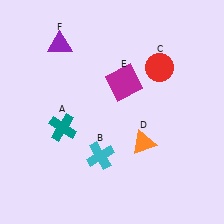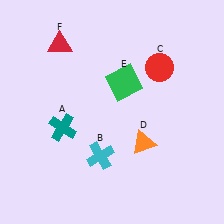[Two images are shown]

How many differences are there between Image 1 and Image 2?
There are 2 differences between the two images.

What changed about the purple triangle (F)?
In Image 1, F is purple. In Image 2, it changed to red.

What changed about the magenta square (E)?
In Image 1, E is magenta. In Image 2, it changed to green.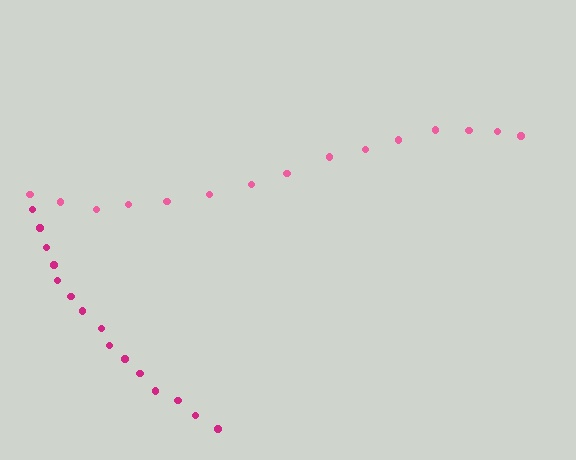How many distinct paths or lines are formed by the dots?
There are 2 distinct paths.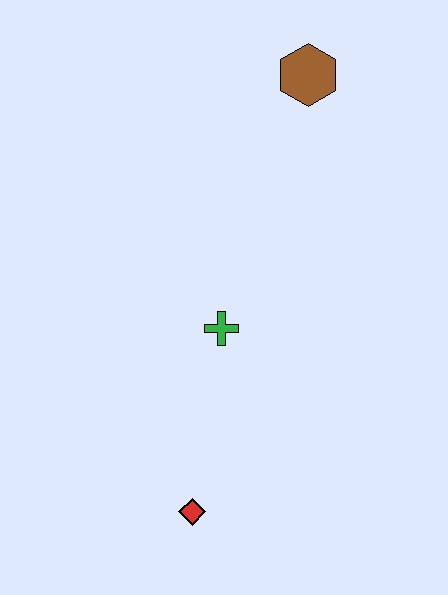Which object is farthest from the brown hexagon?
The red diamond is farthest from the brown hexagon.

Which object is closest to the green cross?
The red diamond is closest to the green cross.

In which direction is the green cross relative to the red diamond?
The green cross is above the red diamond.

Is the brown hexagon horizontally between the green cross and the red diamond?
No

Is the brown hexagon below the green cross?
No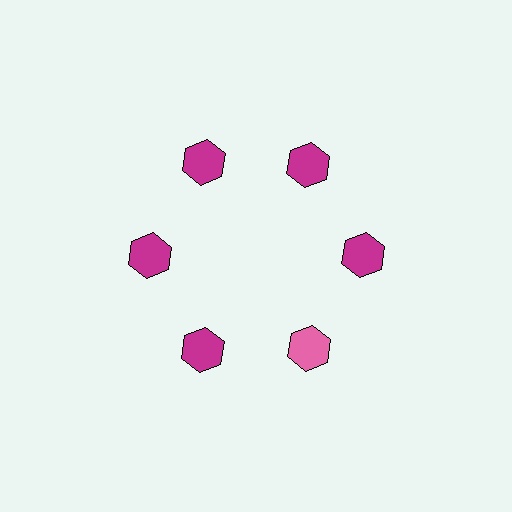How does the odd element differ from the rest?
It has a different color: pink instead of magenta.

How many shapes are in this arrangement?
There are 6 shapes arranged in a ring pattern.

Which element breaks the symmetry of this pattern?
The pink hexagon at roughly the 5 o'clock position breaks the symmetry. All other shapes are magenta hexagons.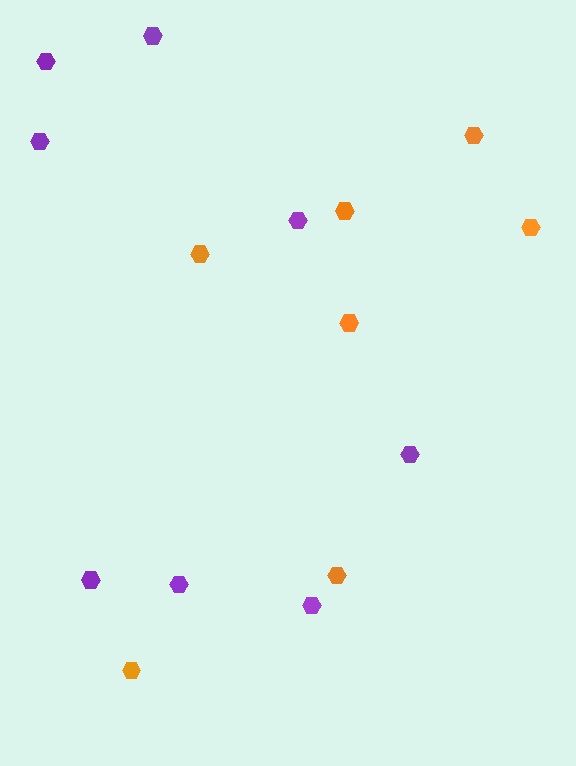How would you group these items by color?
There are 2 groups: one group of orange hexagons (7) and one group of purple hexagons (8).